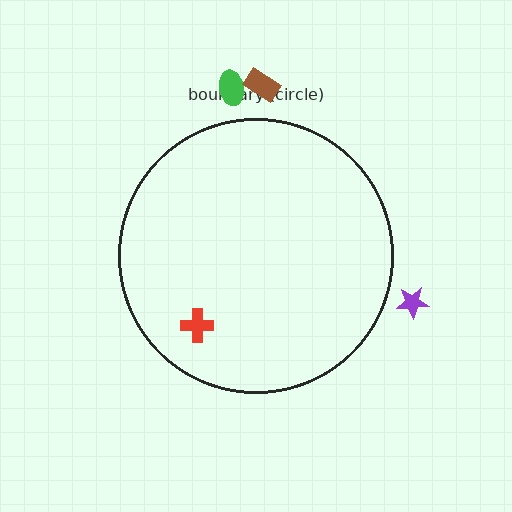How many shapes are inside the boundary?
1 inside, 3 outside.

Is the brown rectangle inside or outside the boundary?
Outside.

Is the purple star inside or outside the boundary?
Outside.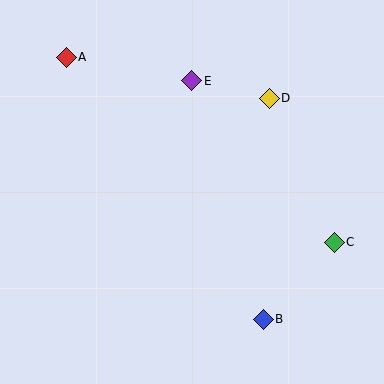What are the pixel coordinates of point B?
Point B is at (263, 319).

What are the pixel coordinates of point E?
Point E is at (192, 81).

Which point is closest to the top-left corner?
Point A is closest to the top-left corner.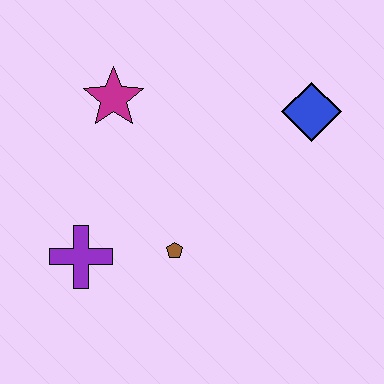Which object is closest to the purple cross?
The brown pentagon is closest to the purple cross.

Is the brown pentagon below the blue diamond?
Yes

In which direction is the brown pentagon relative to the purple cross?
The brown pentagon is to the right of the purple cross.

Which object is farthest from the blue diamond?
The purple cross is farthest from the blue diamond.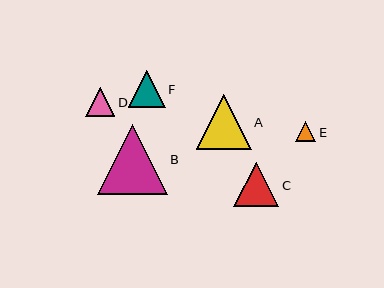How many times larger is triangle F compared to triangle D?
Triangle F is approximately 1.2 times the size of triangle D.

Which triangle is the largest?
Triangle B is the largest with a size of approximately 70 pixels.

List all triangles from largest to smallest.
From largest to smallest: B, A, C, F, D, E.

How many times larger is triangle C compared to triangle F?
Triangle C is approximately 1.2 times the size of triangle F.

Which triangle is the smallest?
Triangle E is the smallest with a size of approximately 20 pixels.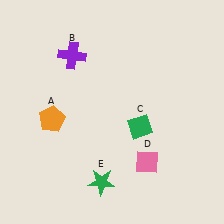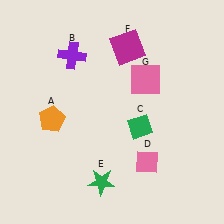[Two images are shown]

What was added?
A magenta square (F), a pink square (G) were added in Image 2.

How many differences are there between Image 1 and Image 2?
There are 2 differences between the two images.